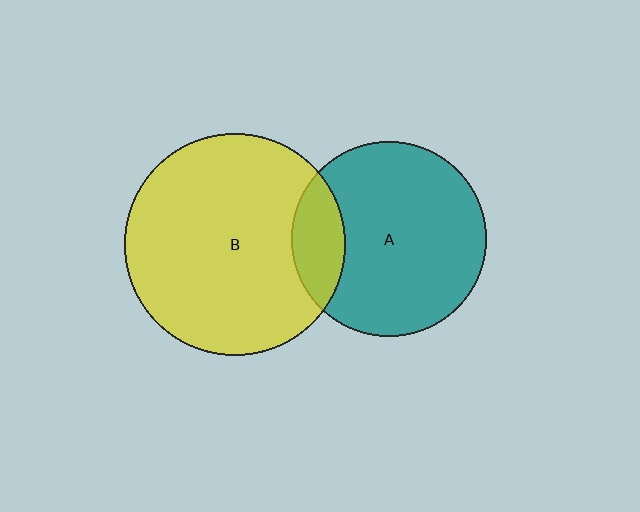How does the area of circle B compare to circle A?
Approximately 1.3 times.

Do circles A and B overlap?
Yes.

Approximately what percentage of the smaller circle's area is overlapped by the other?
Approximately 20%.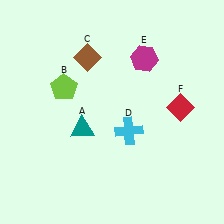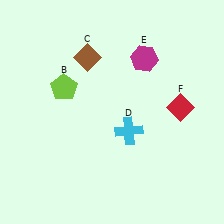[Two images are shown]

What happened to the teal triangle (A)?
The teal triangle (A) was removed in Image 2. It was in the bottom-left area of Image 1.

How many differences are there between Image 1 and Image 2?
There is 1 difference between the two images.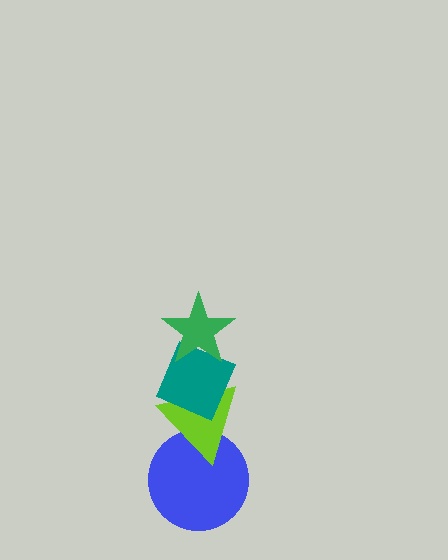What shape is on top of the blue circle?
The lime triangle is on top of the blue circle.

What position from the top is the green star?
The green star is 1st from the top.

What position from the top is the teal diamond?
The teal diamond is 2nd from the top.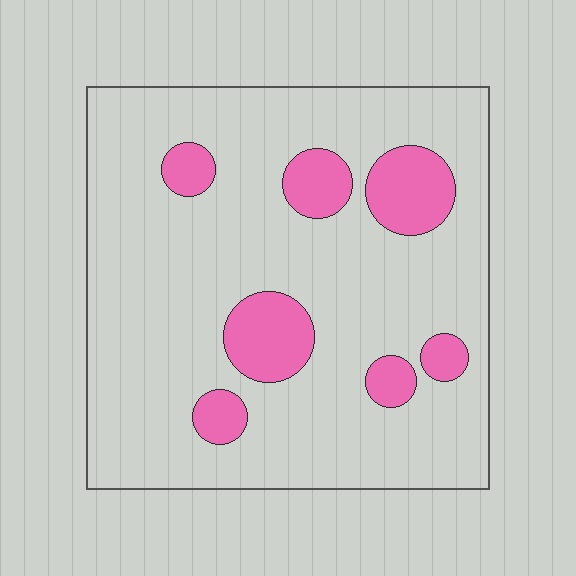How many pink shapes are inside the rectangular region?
7.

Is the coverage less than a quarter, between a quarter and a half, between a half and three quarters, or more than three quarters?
Less than a quarter.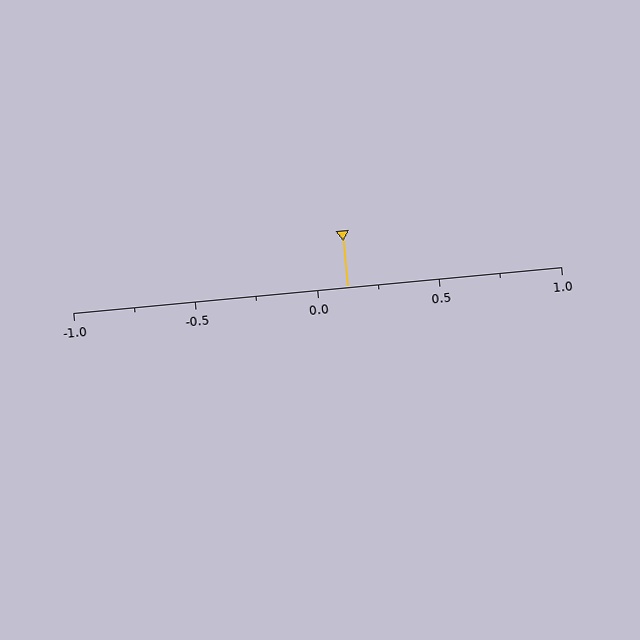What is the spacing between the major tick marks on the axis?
The major ticks are spaced 0.5 apart.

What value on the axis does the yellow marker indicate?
The marker indicates approximately 0.12.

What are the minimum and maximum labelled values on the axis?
The axis runs from -1.0 to 1.0.